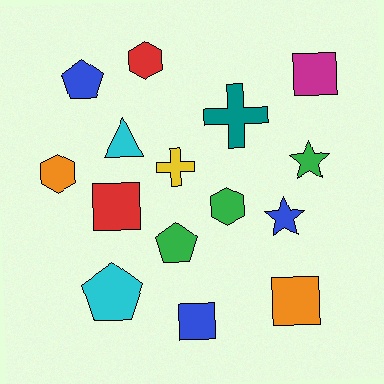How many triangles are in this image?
There is 1 triangle.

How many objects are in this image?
There are 15 objects.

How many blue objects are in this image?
There are 3 blue objects.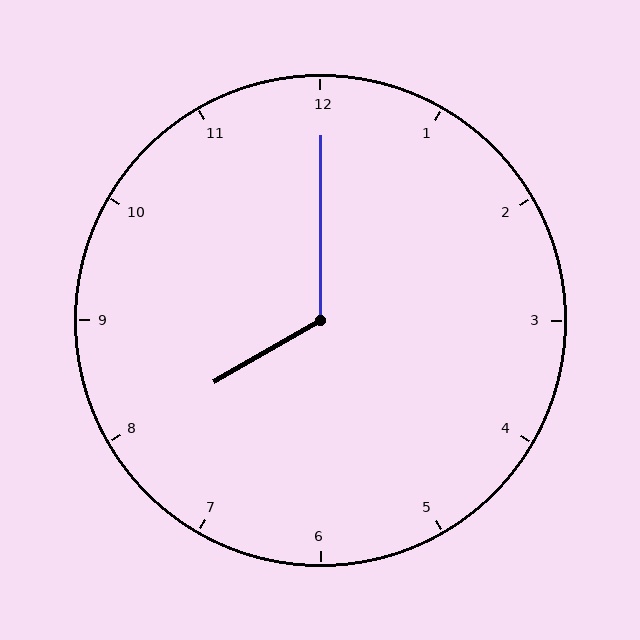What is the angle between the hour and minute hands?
Approximately 120 degrees.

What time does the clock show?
8:00.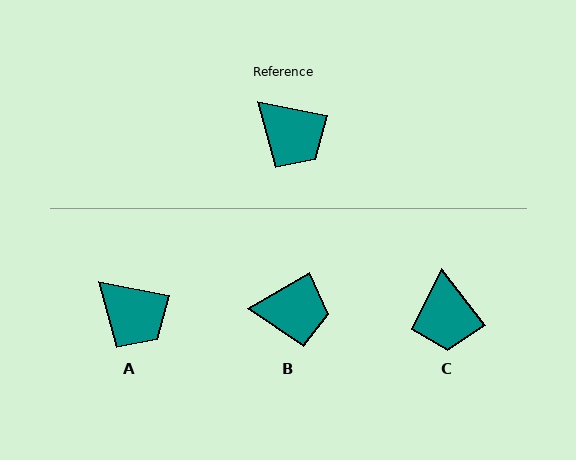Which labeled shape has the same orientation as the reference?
A.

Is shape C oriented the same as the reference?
No, it is off by about 41 degrees.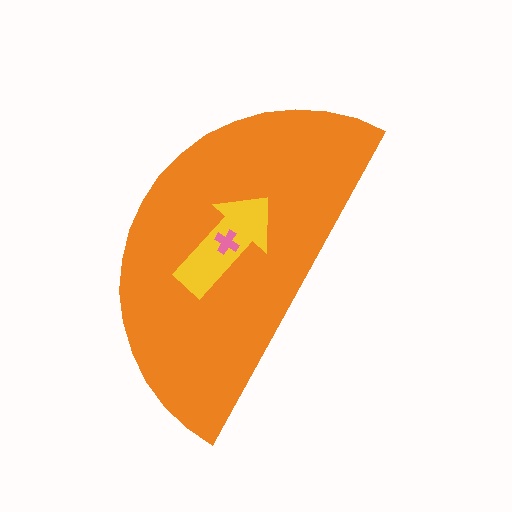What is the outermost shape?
The orange semicircle.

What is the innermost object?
The pink cross.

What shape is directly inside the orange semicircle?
The yellow arrow.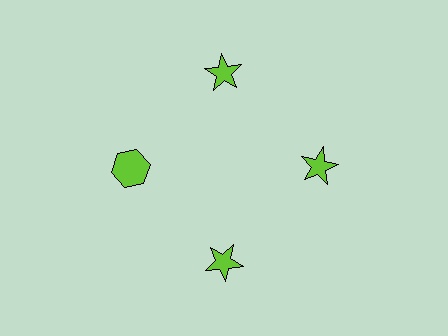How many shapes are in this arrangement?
There are 4 shapes arranged in a ring pattern.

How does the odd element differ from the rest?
It has a different shape: hexagon instead of star.